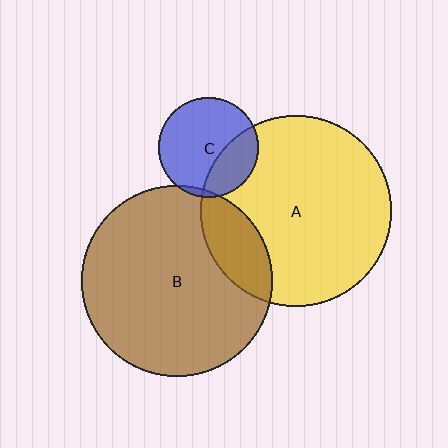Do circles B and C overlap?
Yes.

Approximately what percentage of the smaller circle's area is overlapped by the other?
Approximately 5%.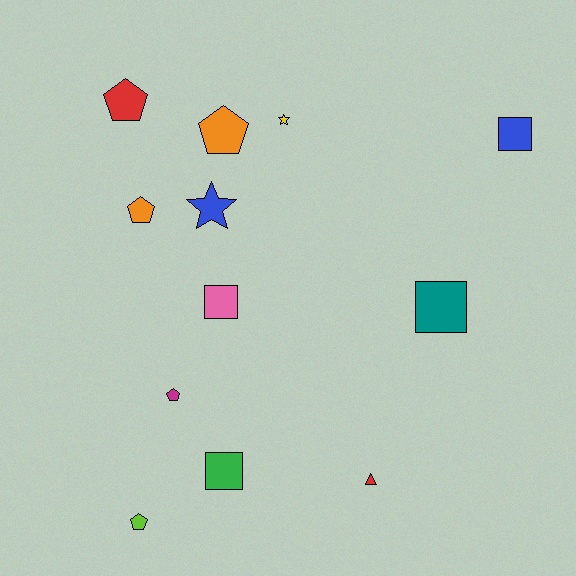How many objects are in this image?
There are 12 objects.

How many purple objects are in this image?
There are no purple objects.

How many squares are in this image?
There are 4 squares.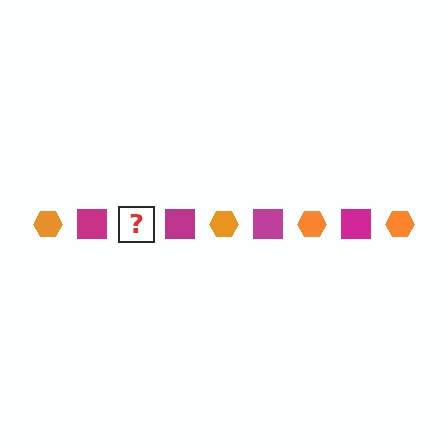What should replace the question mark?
The question mark should be replaced with an orange hexagon.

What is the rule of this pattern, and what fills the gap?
The rule is that the pattern alternates between orange hexagon and magenta square. The gap should be filled with an orange hexagon.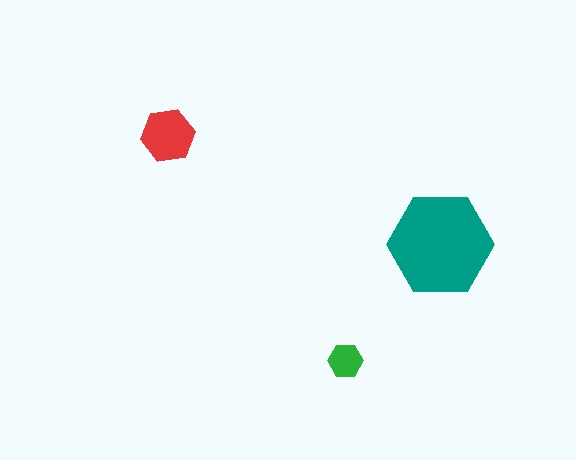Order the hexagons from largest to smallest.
the teal one, the red one, the green one.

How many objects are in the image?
There are 3 objects in the image.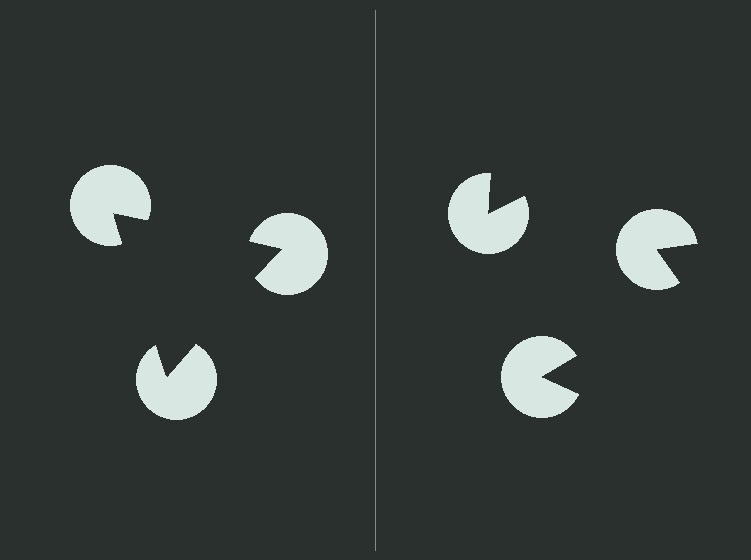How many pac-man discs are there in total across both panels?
6 — 3 on each side.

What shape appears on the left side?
An illusory triangle.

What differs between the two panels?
The pac-man discs are positioned identically on both sides; only the wedge orientations differ. On the left they align to a triangle; on the right they are misaligned.